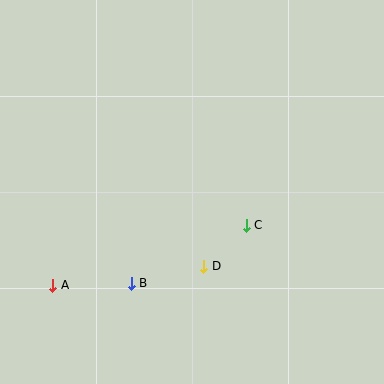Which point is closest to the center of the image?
Point C at (246, 225) is closest to the center.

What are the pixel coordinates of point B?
Point B is at (131, 283).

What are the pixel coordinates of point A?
Point A is at (53, 285).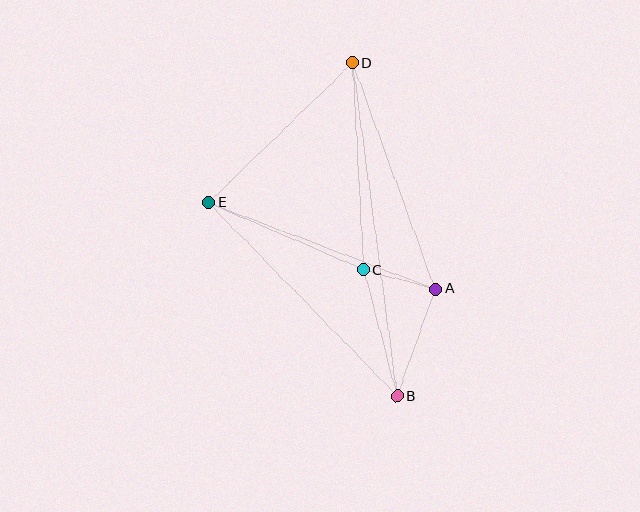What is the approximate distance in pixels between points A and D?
The distance between A and D is approximately 241 pixels.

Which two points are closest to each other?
Points A and C are closest to each other.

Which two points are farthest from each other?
Points B and D are farthest from each other.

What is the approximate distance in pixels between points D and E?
The distance between D and E is approximately 200 pixels.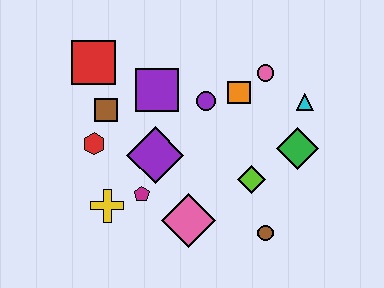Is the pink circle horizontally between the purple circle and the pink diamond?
No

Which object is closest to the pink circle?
The orange square is closest to the pink circle.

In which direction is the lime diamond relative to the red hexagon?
The lime diamond is to the right of the red hexagon.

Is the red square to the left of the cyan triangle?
Yes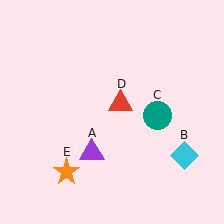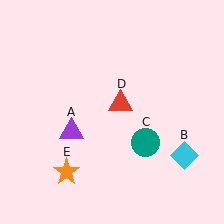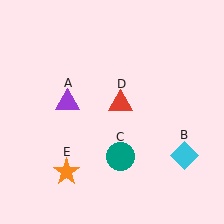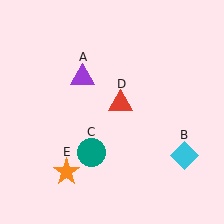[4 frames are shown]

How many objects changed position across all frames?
2 objects changed position: purple triangle (object A), teal circle (object C).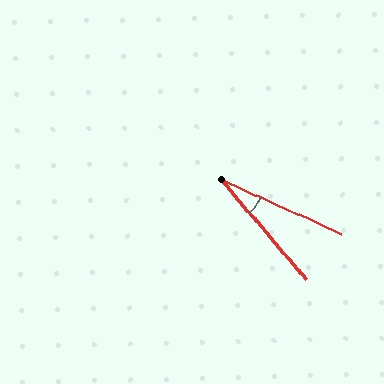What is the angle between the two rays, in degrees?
Approximately 25 degrees.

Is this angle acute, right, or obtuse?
It is acute.